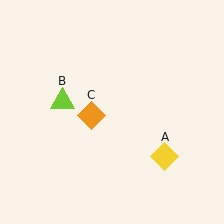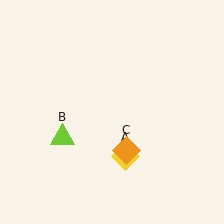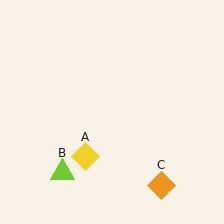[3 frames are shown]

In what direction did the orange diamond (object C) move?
The orange diamond (object C) moved down and to the right.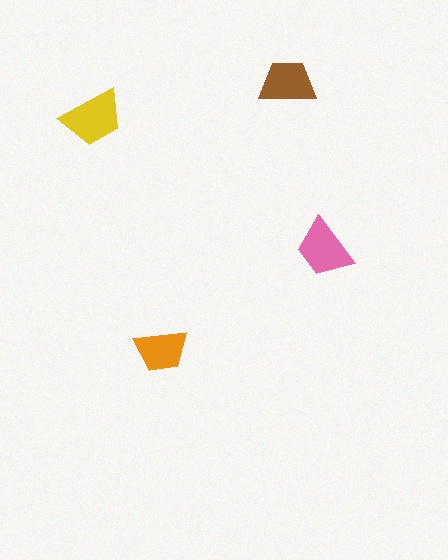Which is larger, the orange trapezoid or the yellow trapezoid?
The yellow one.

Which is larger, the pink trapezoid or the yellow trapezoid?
The yellow one.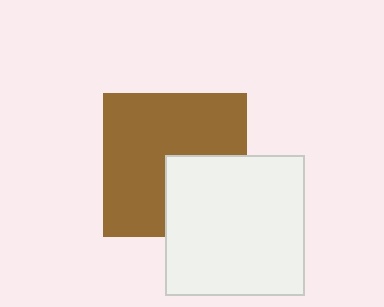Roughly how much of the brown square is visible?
Most of it is visible (roughly 68%).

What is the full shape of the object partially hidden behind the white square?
The partially hidden object is a brown square.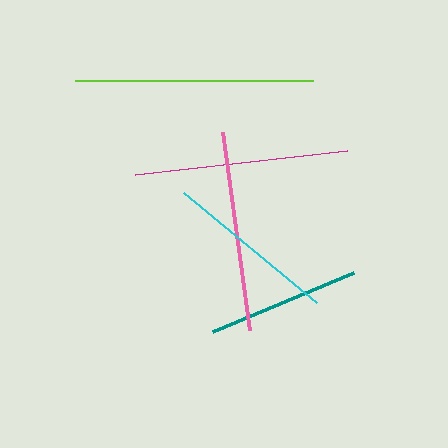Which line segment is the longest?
The lime line is the longest at approximately 239 pixels.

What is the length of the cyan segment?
The cyan segment is approximately 173 pixels long.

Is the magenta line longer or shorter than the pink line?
The magenta line is longer than the pink line.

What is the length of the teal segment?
The teal segment is approximately 153 pixels long.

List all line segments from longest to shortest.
From longest to shortest: lime, magenta, pink, cyan, teal.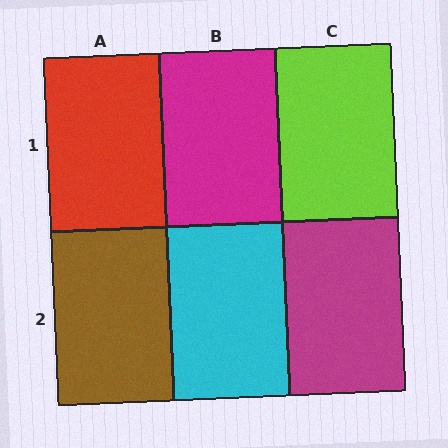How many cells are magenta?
2 cells are magenta.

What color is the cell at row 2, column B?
Cyan.